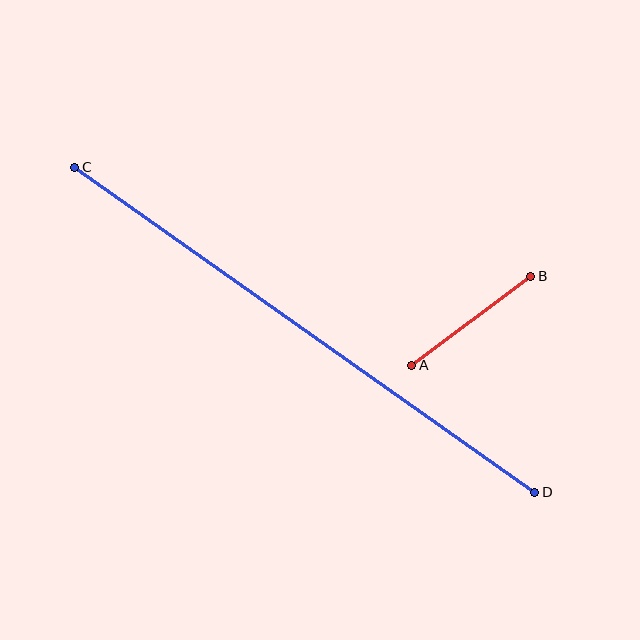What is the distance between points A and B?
The distance is approximately 148 pixels.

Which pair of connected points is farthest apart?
Points C and D are farthest apart.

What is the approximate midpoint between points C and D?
The midpoint is at approximately (305, 330) pixels.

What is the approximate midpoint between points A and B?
The midpoint is at approximately (471, 321) pixels.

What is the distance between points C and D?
The distance is approximately 563 pixels.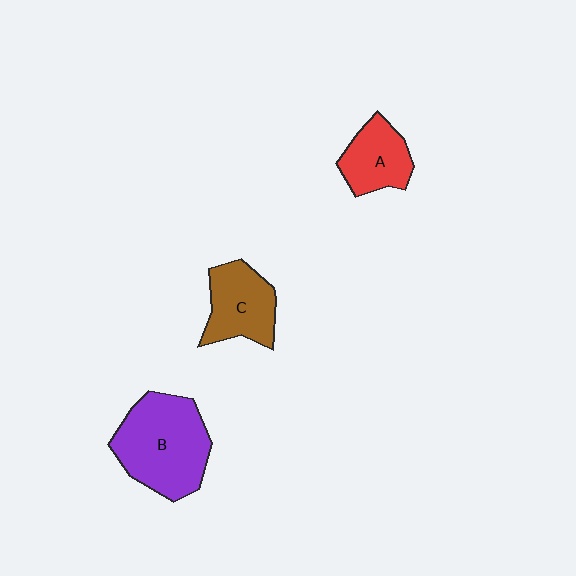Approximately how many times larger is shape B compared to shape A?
Approximately 1.9 times.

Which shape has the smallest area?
Shape A (red).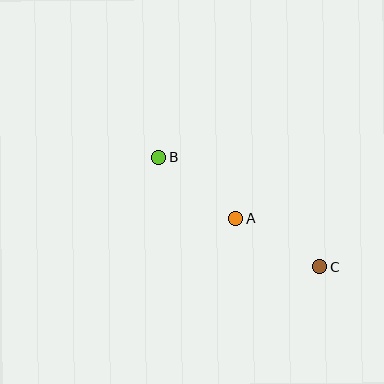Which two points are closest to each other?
Points A and C are closest to each other.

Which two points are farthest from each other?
Points B and C are farthest from each other.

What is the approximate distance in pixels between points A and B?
The distance between A and B is approximately 98 pixels.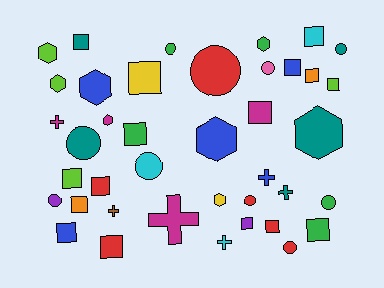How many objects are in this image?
There are 40 objects.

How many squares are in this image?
There are 16 squares.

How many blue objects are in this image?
There are 5 blue objects.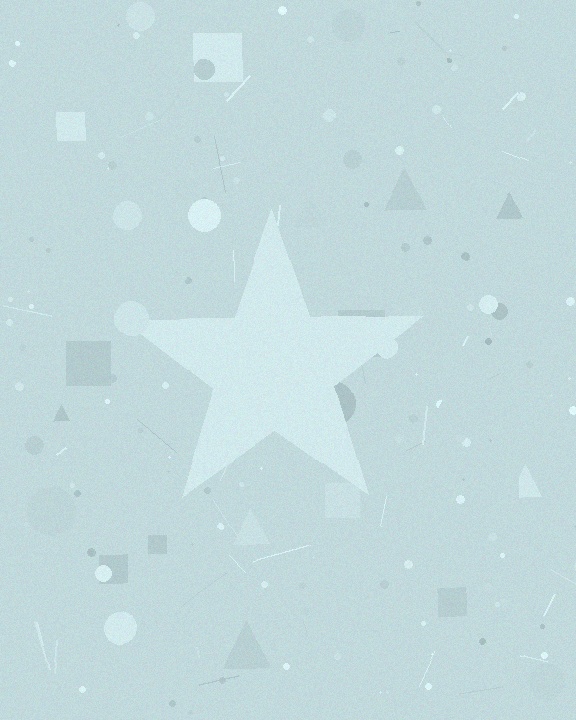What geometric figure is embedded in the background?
A star is embedded in the background.